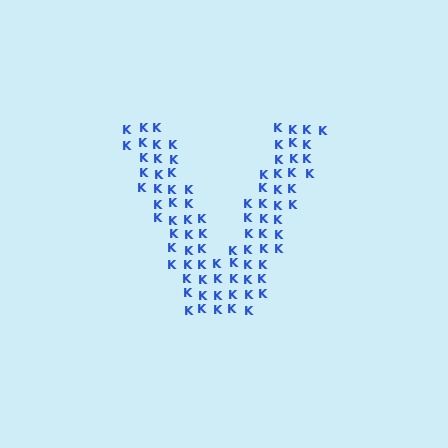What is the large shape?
The large shape is the letter V.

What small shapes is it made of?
It is made of small letter K's.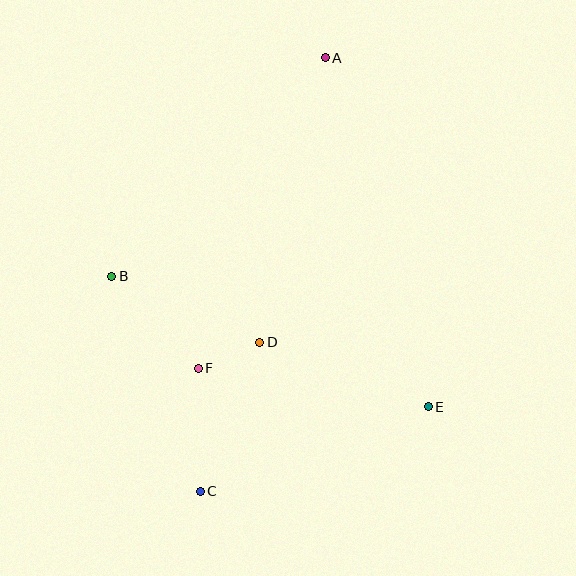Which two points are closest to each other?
Points D and F are closest to each other.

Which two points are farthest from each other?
Points A and C are farthest from each other.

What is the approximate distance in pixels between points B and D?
The distance between B and D is approximately 162 pixels.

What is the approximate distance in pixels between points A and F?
The distance between A and F is approximately 335 pixels.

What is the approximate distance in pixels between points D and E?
The distance between D and E is approximately 180 pixels.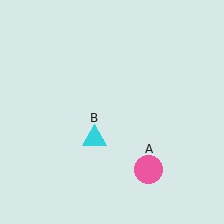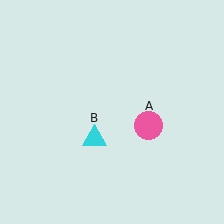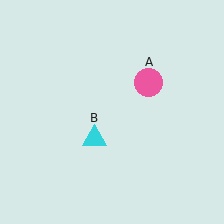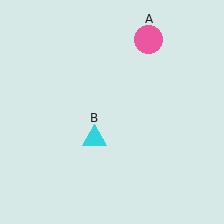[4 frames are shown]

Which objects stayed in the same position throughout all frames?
Cyan triangle (object B) remained stationary.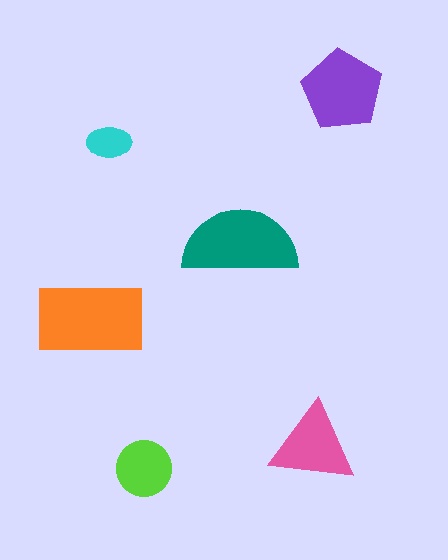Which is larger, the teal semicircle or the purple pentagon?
The teal semicircle.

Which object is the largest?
The orange rectangle.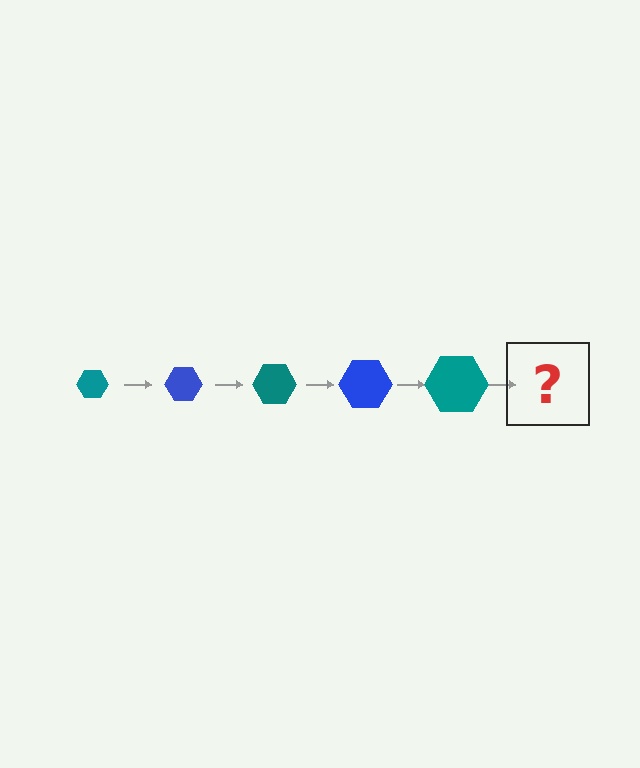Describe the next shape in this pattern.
It should be a blue hexagon, larger than the previous one.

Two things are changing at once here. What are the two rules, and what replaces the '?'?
The two rules are that the hexagon grows larger each step and the color cycles through teal and blue. The '?' should be a blue hexagon, larger than the previous one.